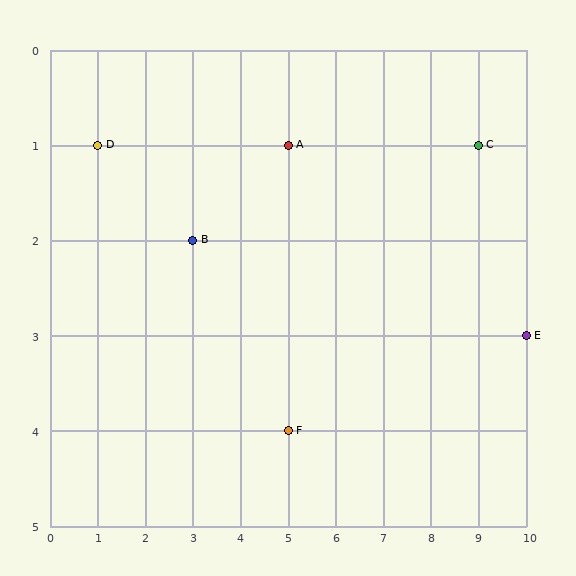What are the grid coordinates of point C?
Point C is at grid coordinates (9, 1).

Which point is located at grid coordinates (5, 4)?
Point F is at (5, 4).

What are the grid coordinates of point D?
Point D is at grid coordinates (1, 1).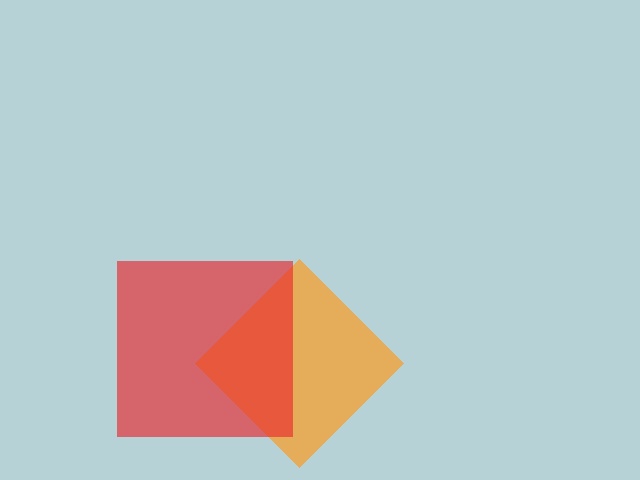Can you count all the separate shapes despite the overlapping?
Yes, there are 2 separate shapes.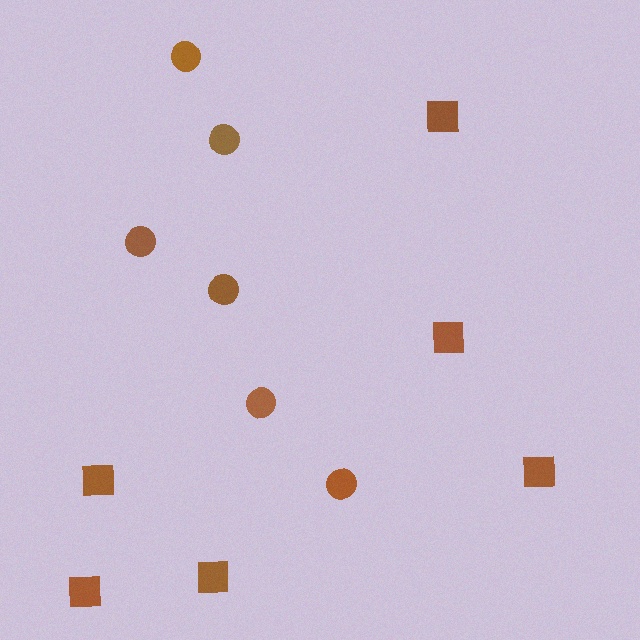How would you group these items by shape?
There are 2 groups: one group of squares (6) and one group of circles (6).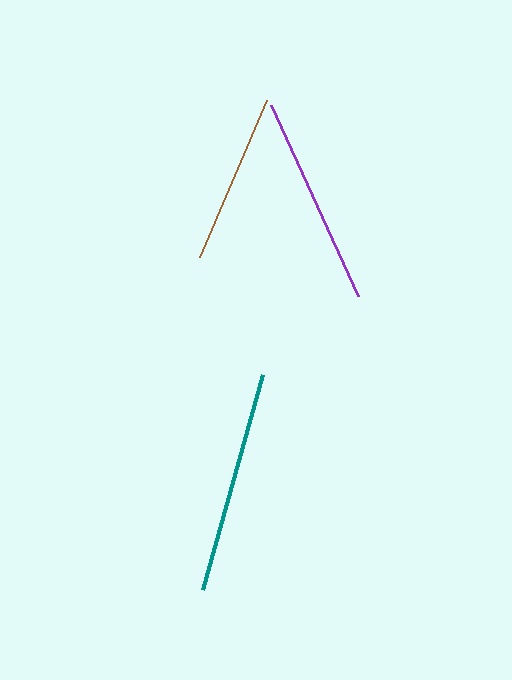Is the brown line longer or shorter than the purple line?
The purple line is longer than the brown line.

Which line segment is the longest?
The teal line is the longest at approximately 223 pixels.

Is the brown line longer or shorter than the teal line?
The teal line is longer than the brown line.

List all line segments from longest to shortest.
From longest to shortest: teal, purple, brown.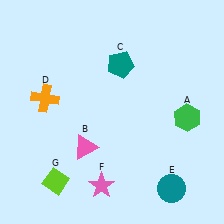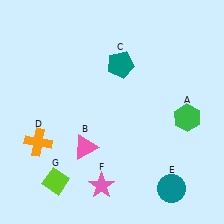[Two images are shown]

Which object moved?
The orange cross (D) moved down.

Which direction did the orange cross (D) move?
The orange cross (D) moved down.